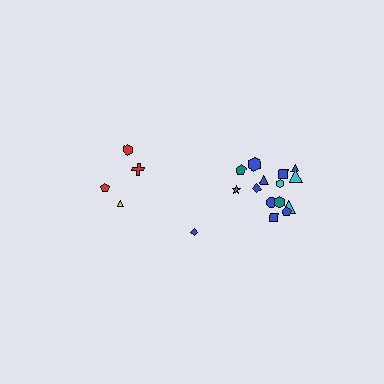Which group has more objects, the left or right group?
The right group.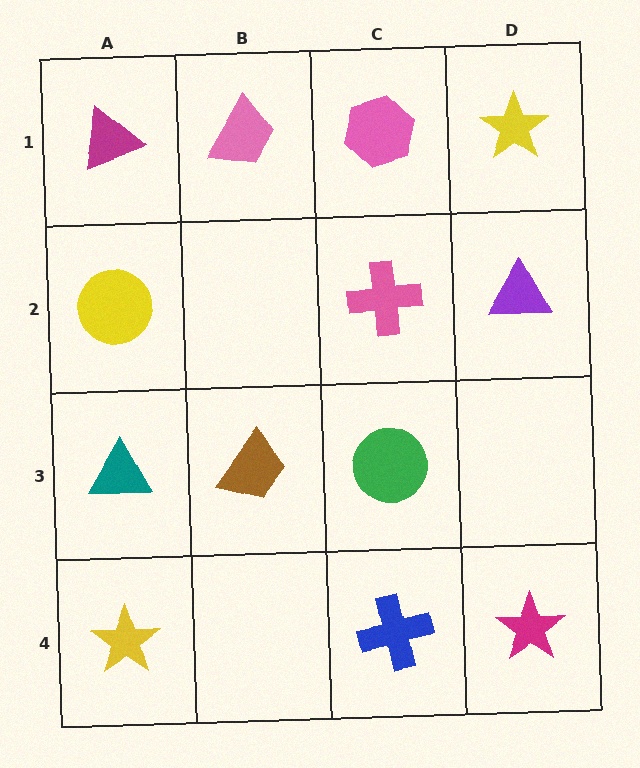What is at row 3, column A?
A teal triangle.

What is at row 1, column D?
A yellow star.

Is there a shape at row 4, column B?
No, that cell is empty.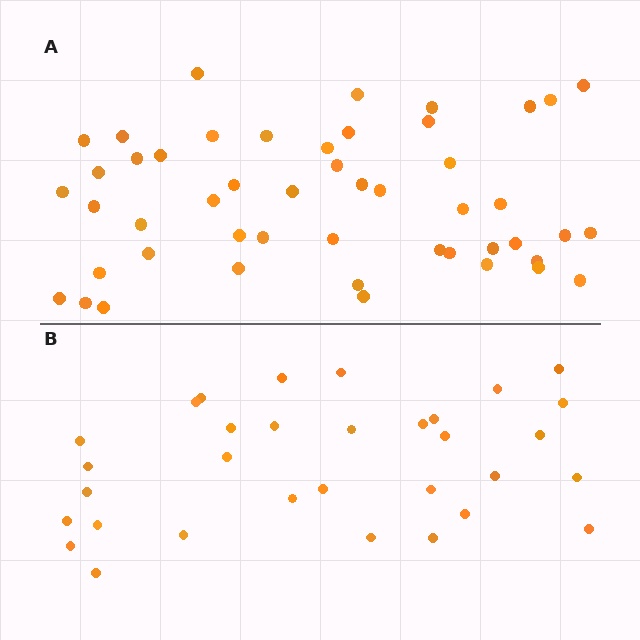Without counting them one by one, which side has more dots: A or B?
Region A (the top region) has more dots.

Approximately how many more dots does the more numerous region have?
Region A has approximately 15 more dots than region B.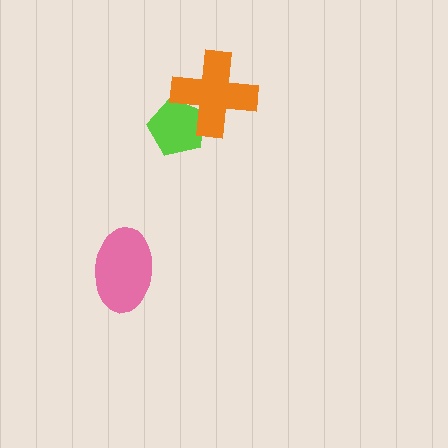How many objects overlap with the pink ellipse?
0 objects overlap with the pink ellipse.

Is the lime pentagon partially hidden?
Yes, it is partially covered by another shape.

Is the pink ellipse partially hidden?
No, no other shape covers it.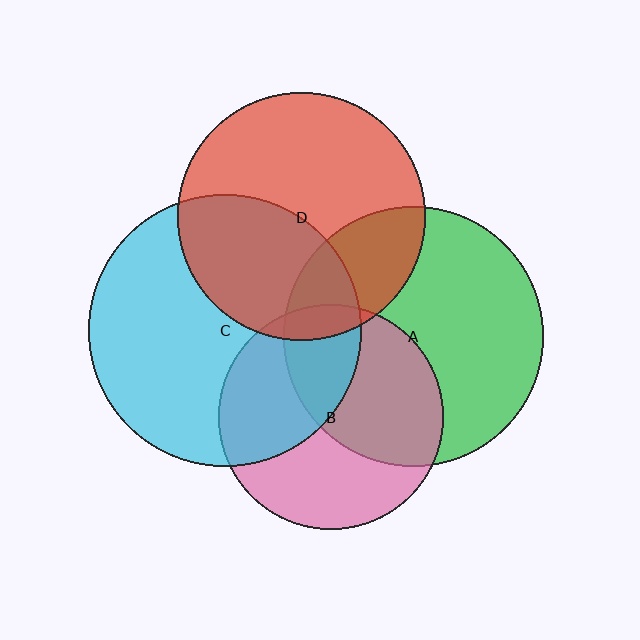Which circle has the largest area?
Circle C (cyan).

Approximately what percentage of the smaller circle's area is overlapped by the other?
Approximately 50%.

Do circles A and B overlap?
Yes.